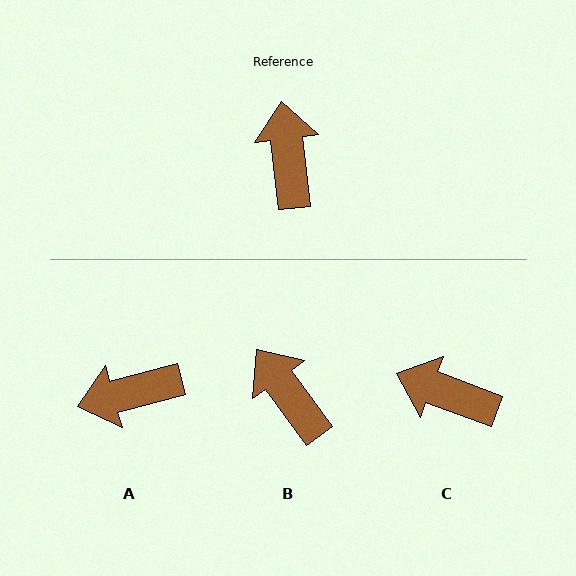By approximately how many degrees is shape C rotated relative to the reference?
Approximately 62 degrees counter-clockwise.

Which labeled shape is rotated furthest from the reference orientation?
A, about 98 degrees away.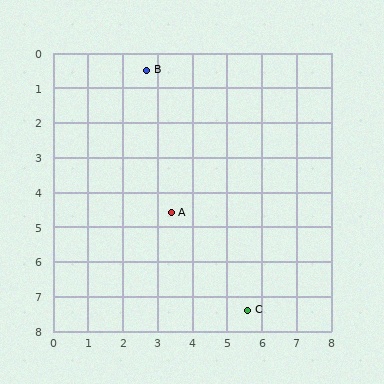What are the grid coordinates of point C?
Point C is at approximately (5.6, 7.4).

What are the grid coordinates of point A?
Point A is at approximately (3.4, 4.6).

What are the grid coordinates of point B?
Point B is at approximately (2.7, 0.5).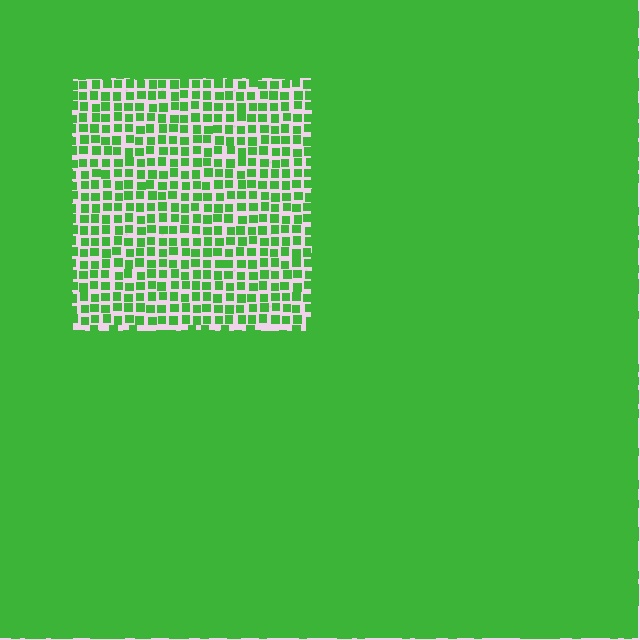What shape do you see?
I see a rectangle.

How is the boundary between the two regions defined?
The boundary is defined by a change in element density (approximately 3.0x ratio). All elements are the same color, size, and shape.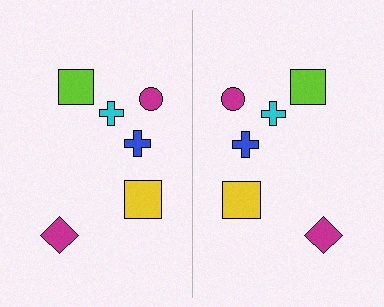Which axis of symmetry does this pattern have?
The pattern has a vertical axis of symmetry running through the center of the image.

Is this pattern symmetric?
Yes, this pattern has bilateral (reflection) symmetry.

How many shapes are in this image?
There are 12 shapes in this image.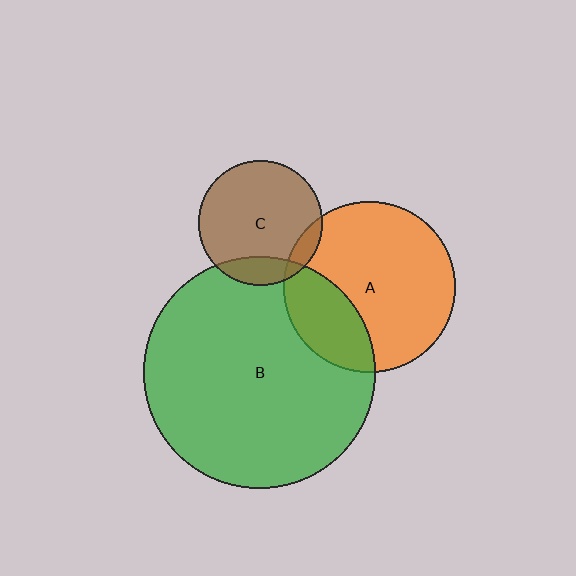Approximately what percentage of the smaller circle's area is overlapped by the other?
Approximately 25%.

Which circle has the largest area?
Circle B (green).